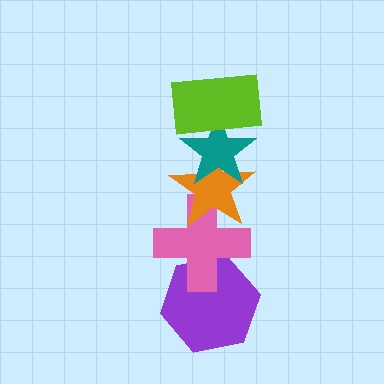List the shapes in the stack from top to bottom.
From top to bottom: the lime rectangle, the teal star, the orange star, the pink cross, the purple hexagon.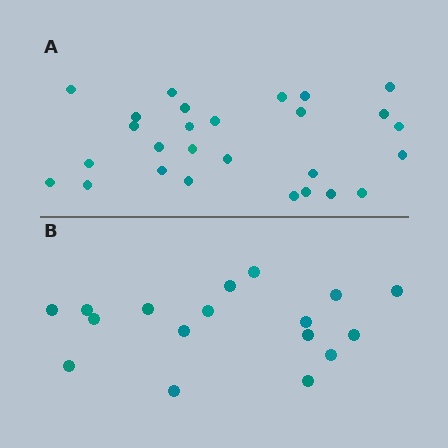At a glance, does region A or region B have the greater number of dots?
Region A (the top region) has more dots.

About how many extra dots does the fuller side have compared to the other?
Region A has roughly 10 or so more dots than region B.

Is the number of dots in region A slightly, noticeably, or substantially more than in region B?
Region A has substantially more. The ratio is roughly 1.6 to 1.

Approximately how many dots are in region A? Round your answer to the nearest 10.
About 30 dots. (The exact count is 27, which rounds to 30.)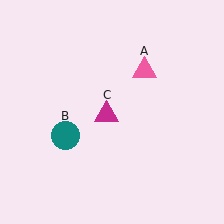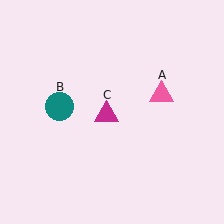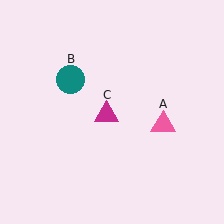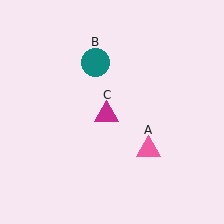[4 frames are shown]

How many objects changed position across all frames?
2 objects changed position: pink triangle (object A), teal circle (object B).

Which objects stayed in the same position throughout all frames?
Magenta triangle (object C) remained stationary.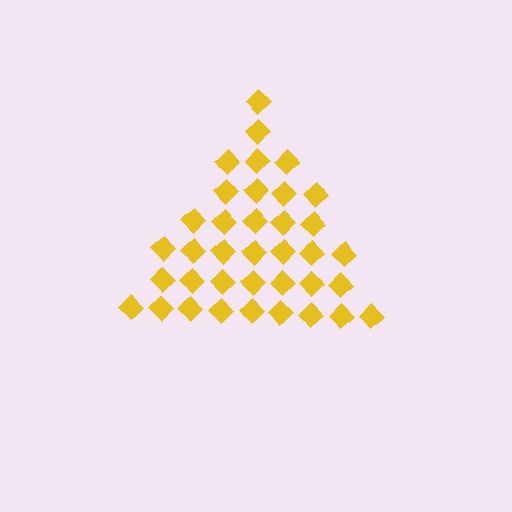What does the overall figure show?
The overall figure shows a triangle.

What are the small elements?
The small elements are diamonds.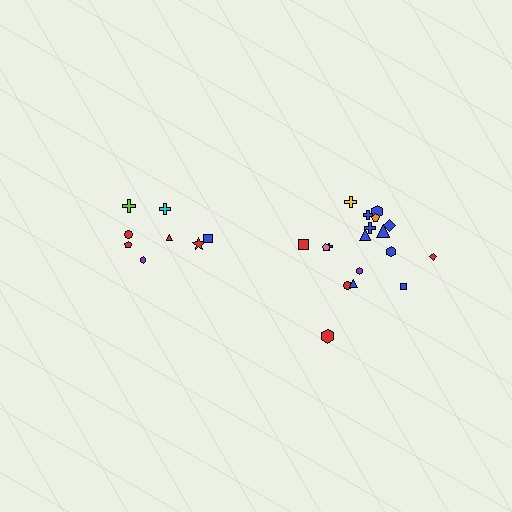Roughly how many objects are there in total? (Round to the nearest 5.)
Roughly 25 objects in total.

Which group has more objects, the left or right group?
The right group.